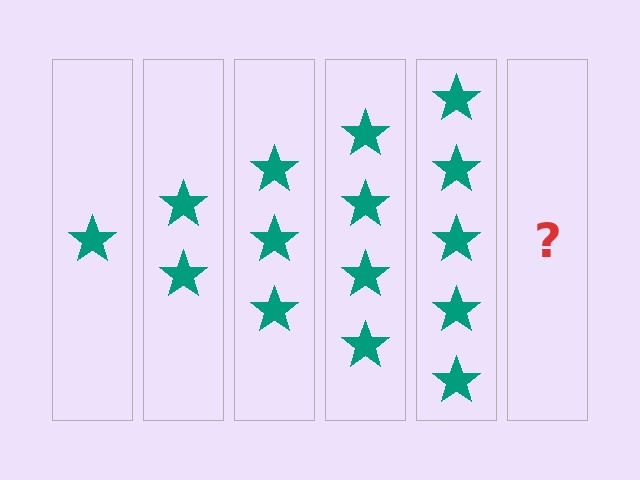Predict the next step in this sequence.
The next step is 6 stars.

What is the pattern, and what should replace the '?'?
The pattern is that each step adds one more star. The '?' should be 6 stars.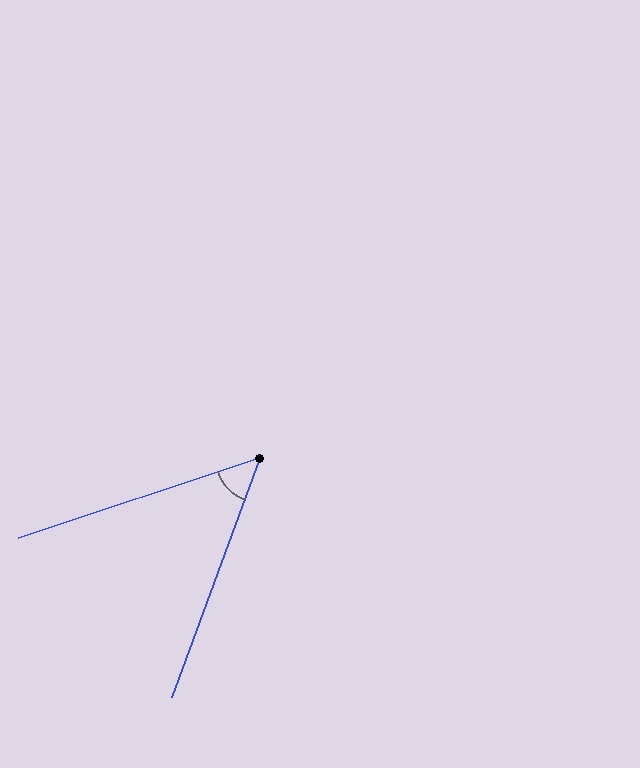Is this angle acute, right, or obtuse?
It is acute.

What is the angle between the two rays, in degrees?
Approximately 52 degrees.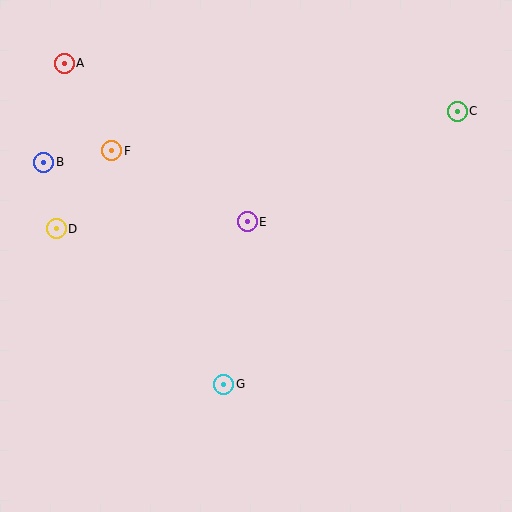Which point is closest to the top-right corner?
Point C is closest to the top-right corner.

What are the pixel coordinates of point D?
Point D is at (56, 229).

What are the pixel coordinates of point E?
Point E is at (247, 222).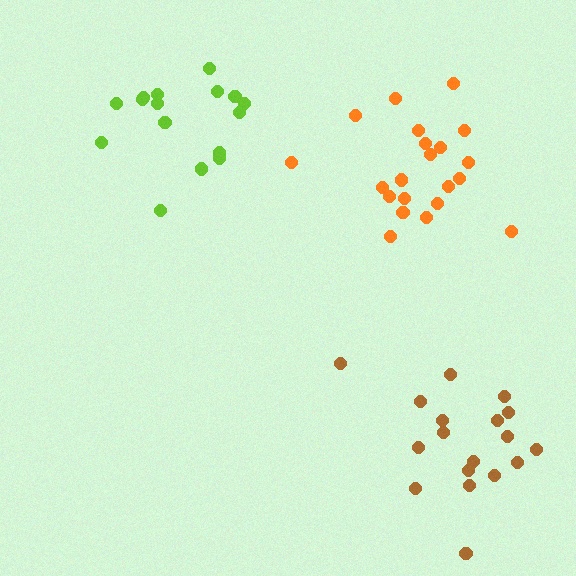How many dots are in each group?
Group 1: 16 dots, Group 2: 21 dots, Group 3: 18 dots (55 total).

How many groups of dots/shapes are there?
There are 3 groups.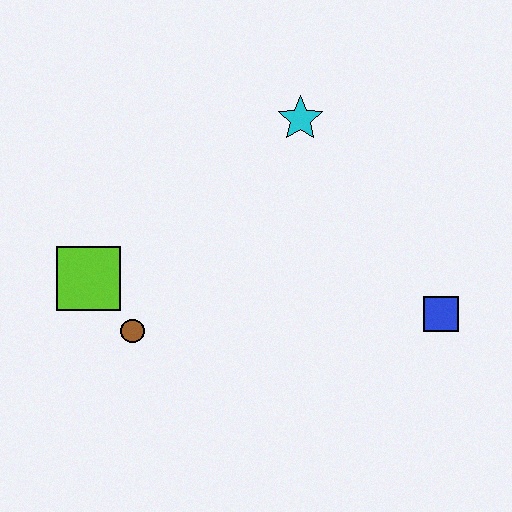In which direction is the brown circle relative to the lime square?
The brown circle is below the lime square.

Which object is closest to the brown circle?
The lime square is closest to the brown circle.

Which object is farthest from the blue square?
The lime square is farthest from the blue square.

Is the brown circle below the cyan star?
Yes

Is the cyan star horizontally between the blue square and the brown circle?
Yes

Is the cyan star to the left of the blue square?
Yes